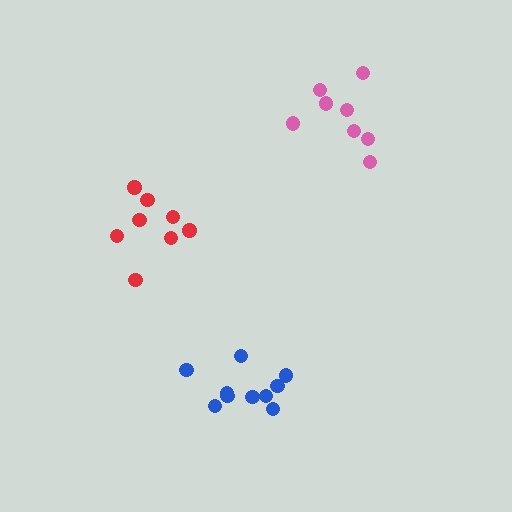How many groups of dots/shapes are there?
There are 3 groups.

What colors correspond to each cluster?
The clusters are colored: pink, blue, red.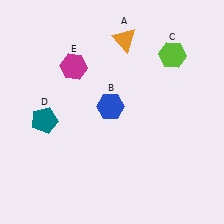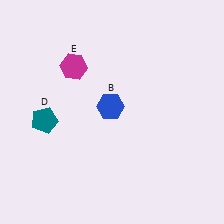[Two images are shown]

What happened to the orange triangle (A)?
The orange triangle (A) was removed in Image 2. It was in the top-right area of Image 1.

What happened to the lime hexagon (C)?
The lime hexagon (C) was removed in Image 2. It was in the top-right area of Image 1.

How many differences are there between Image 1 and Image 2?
There are 2 differences between the two images.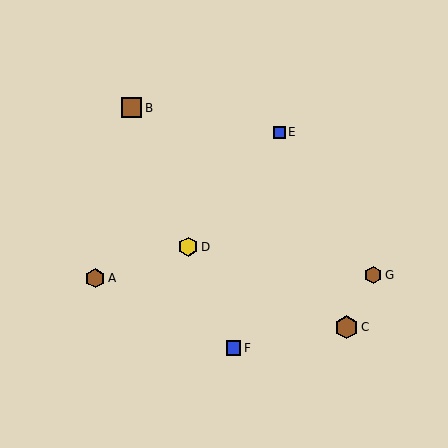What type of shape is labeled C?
Shape C is a brown hexagon.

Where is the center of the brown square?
The center of the brown square is at (132, 108).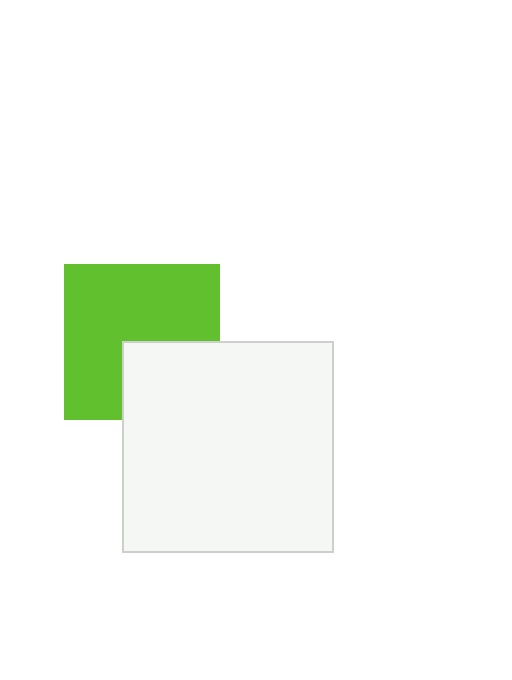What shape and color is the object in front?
The object in front is a white square.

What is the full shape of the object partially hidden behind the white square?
The partially hidden object is a lime square.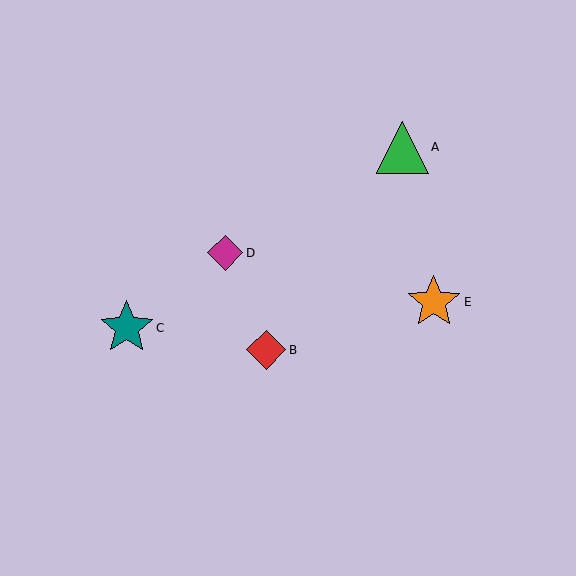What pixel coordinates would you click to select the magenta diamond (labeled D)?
Click at (225, 253) to select the magenta diamond D.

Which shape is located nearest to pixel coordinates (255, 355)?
The red diamond (labeled B) at (266, 350) is nearest to that location.